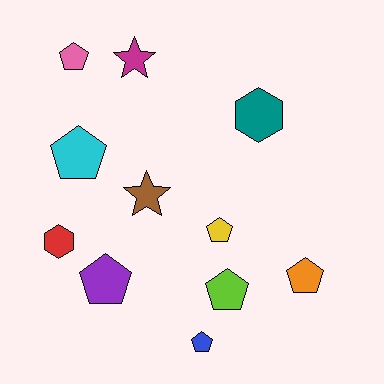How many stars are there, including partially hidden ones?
There are 2 stars.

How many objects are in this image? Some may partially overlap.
There are 11 objects.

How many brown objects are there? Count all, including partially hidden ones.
There is 1 brown object.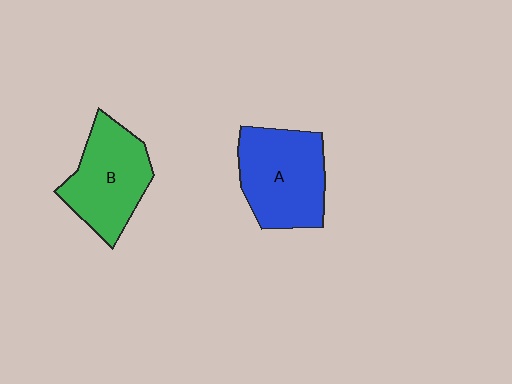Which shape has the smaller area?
Shape B (green).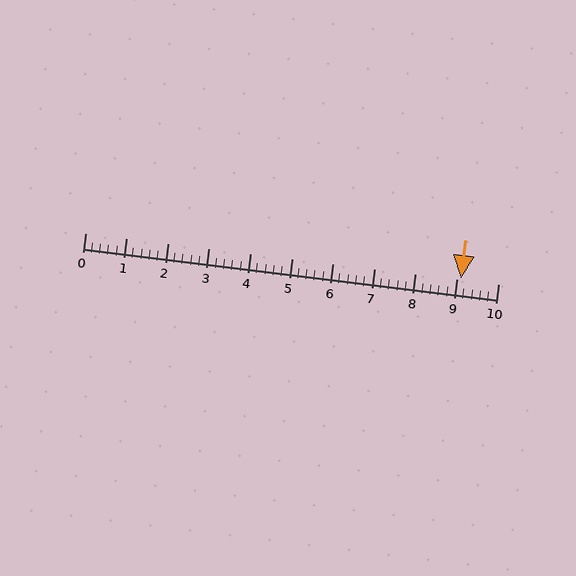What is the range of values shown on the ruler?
The ruler shows values from 0 to 10.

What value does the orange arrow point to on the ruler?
The orange arrow points to approximately 9.1.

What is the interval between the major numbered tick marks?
The major tick marks are spaced 1 units apart.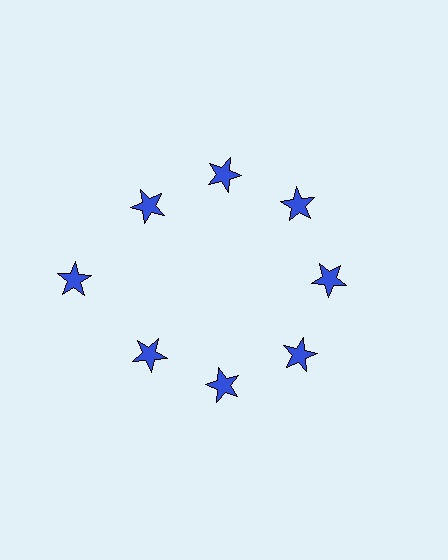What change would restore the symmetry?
The symmetry would be restored by moving it inward, back onto the ring so that all 8 stars sit at equal angles and equal distance from the center.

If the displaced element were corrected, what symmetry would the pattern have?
It would have 8-fold rotational symmetry — the pattern would map onto itself every 45 degrees.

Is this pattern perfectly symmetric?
No. The 8 blue stars are arranged in a ring, but one element near the 9 o'clock position is pushed outward from the center, breaking the 8-fold rotational symmetry.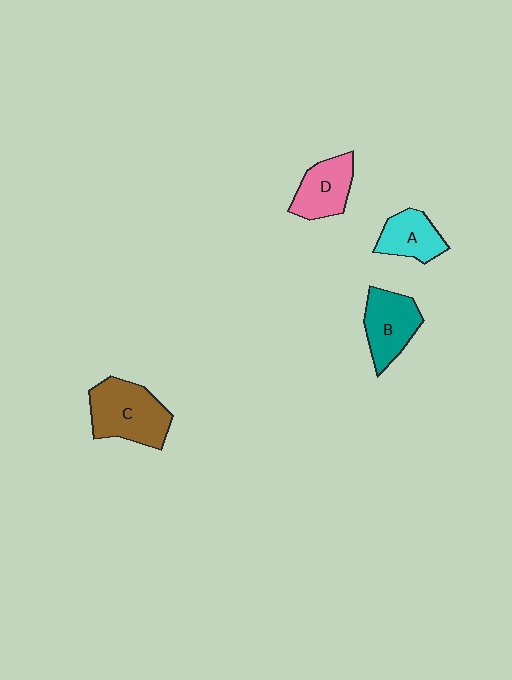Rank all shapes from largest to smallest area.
From largest to smallest: C (brown), B (teal), D (pink), A (cyan).